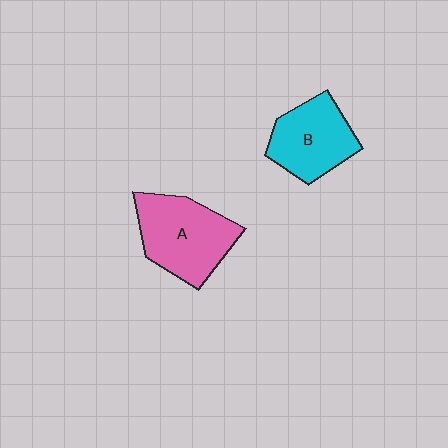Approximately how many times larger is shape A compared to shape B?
Approximately 1.2 times.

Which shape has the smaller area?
Shape B (cyan).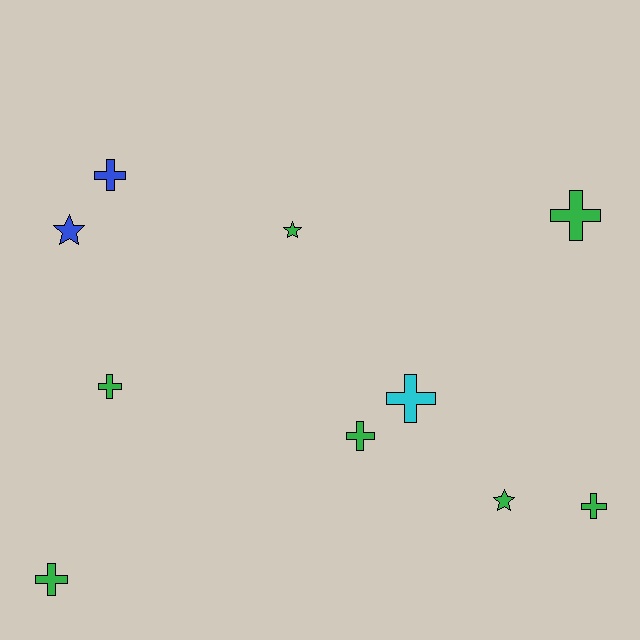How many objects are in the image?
There are 10 objects.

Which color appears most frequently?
Green, with 7 objects.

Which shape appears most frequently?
Cross, with 7 objects.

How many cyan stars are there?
There are no cyan stars.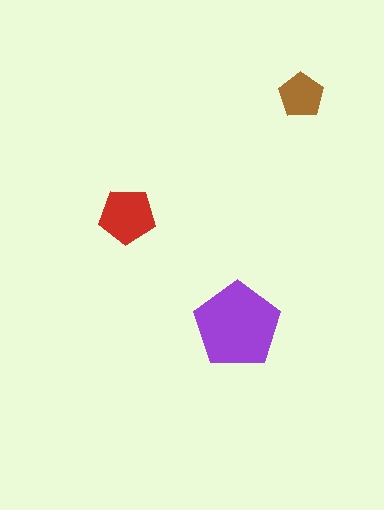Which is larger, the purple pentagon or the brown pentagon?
The purple one.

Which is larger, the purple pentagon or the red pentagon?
The purple one.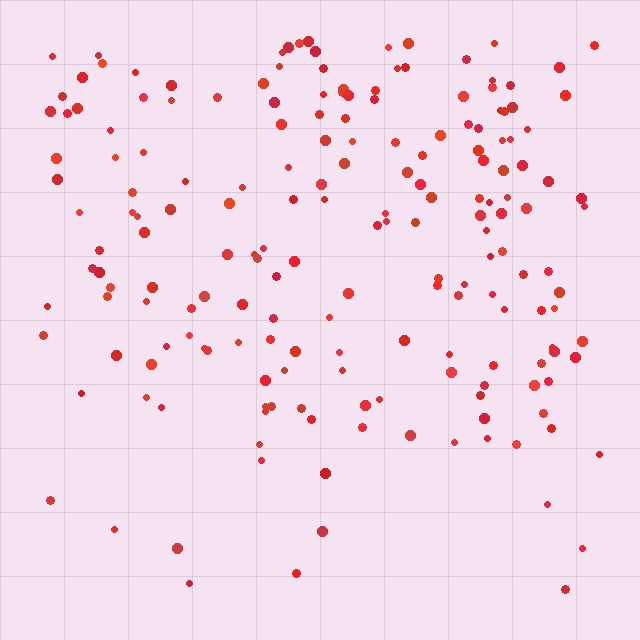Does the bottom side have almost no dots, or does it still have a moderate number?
Still a moderate number, just noticeably fewer than the top.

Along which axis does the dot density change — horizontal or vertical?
Vertical.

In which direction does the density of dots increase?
From bottom to top, with the top side densest.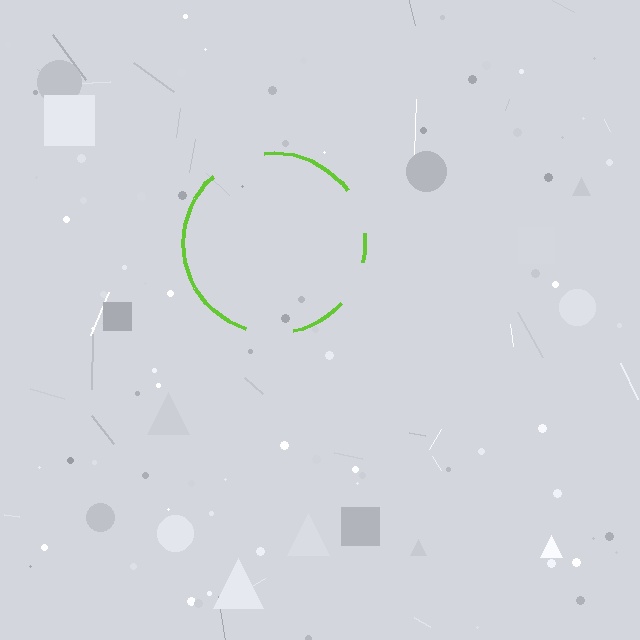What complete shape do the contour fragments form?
The contour fragments form a circle.